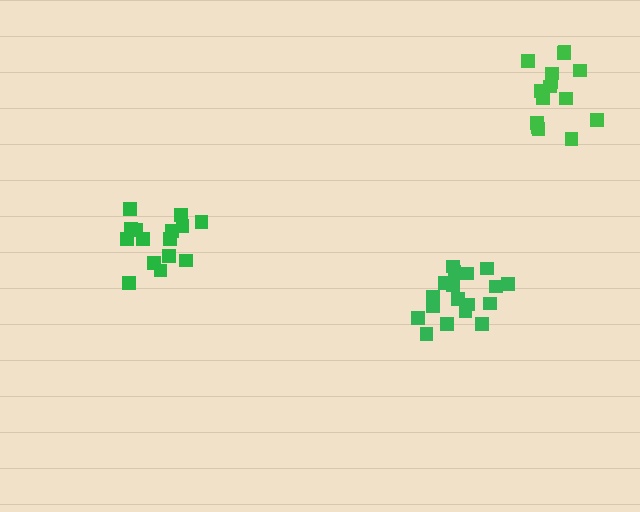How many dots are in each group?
Group 1: 15 dots, Group 2: 18 dots, Group 3: 15 dots (48 total).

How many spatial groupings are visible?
There are 3 spatial groupings.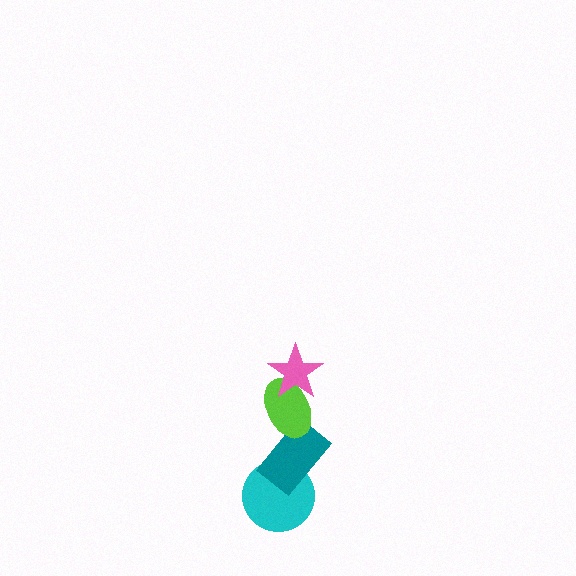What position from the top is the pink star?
The pink star is 1st from the top.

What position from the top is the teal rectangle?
The teal rectangle is 3rd from the top.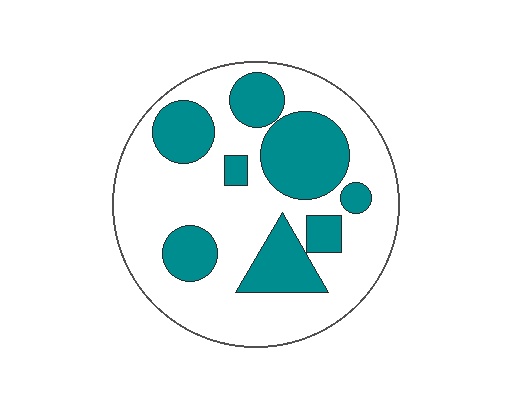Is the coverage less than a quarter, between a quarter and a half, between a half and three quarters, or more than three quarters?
Between a quarter and a half.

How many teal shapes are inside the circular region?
8.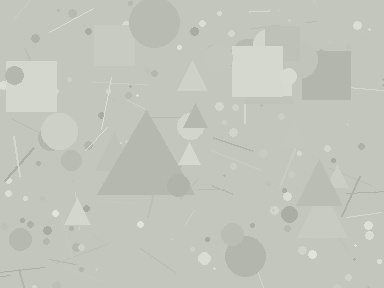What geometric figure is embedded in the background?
A triangle is embedded in the background.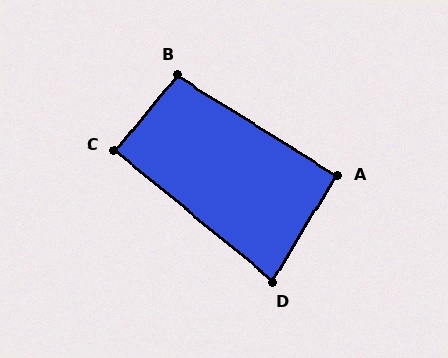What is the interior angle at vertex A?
Approximately 90 degrees (approximately right).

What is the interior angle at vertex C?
Approximately 90 degrees (approximately right).